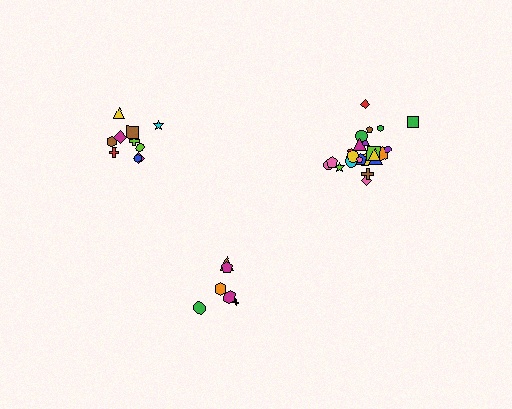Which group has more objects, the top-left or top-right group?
The top-right group.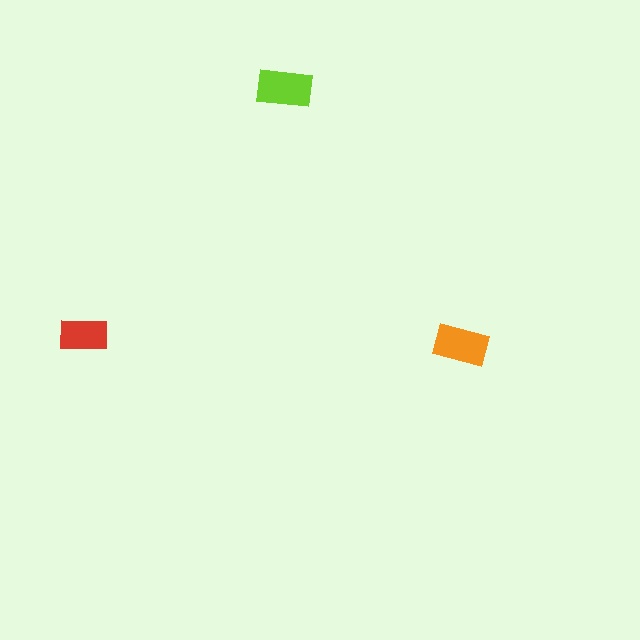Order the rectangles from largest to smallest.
the lime one, the orange one, the red one.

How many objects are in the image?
There are 3 objects in the image.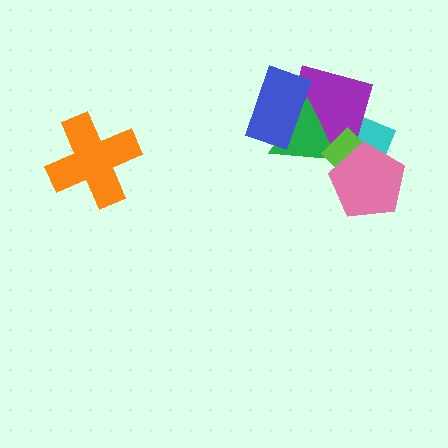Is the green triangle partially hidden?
Yes, it is partially covered by another shape.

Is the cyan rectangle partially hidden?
Yes, it is partially covered by another shape.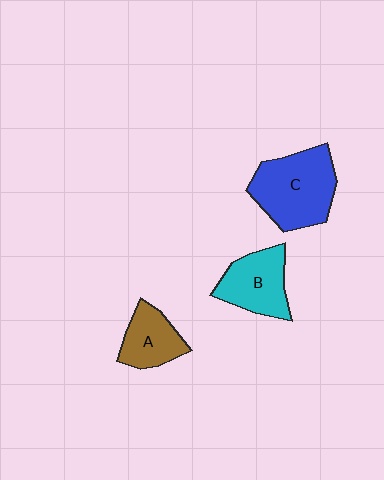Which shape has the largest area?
Shape C (blue).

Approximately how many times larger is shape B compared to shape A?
Approximately 1.3 times.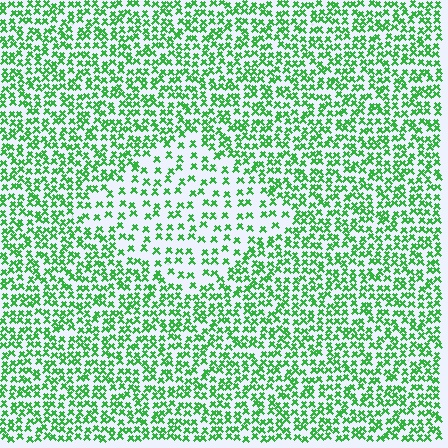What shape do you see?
I see a diamond.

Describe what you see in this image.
The image contains small green elements arranged at two different densities. A diamond-shaped region is visible where the elements are less densely packed than the surrounding area.